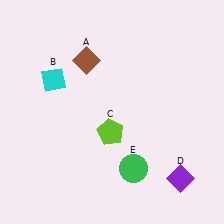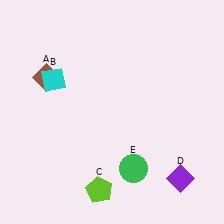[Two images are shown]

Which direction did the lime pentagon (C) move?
The lime pentagon (C) moved down.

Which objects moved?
The objects that moved are: the brown diamond (A), the lime pentagon (C).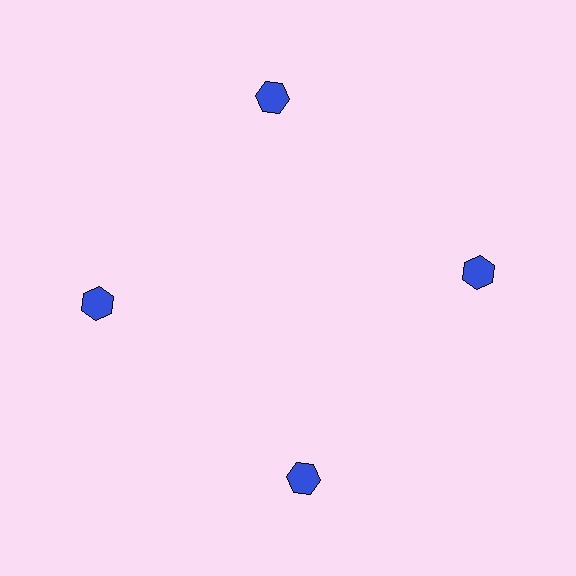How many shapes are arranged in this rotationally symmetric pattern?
There are 4 shapes, arranged in 4 groups of 1.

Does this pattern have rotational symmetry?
Yes, this pattern has 4-fold rotational symmetry. It looks the same after rotating 90 degrees around the center.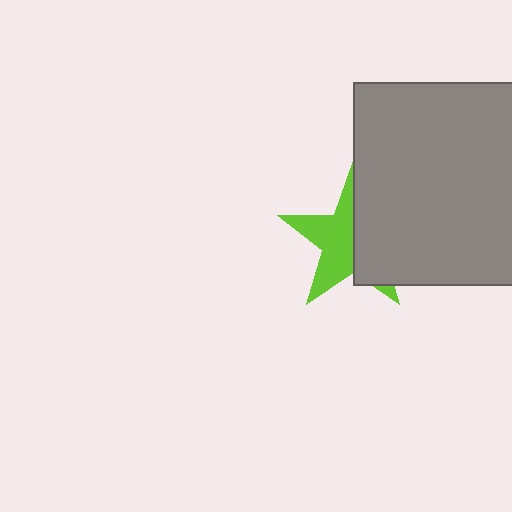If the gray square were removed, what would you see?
You would see the complete lime star.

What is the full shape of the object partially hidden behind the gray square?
The partially hidden object is a lime star.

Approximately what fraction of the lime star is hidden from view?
Roughly 46% of the lime star is hidden behind the gray square.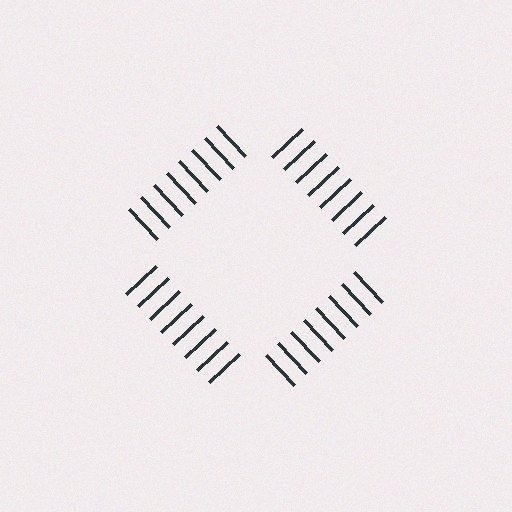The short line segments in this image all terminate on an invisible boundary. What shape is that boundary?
An illusory square — the line segments terminate on its edges but no continuous stroke is drawn.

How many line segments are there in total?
32 — 8 along each of the 4 edges.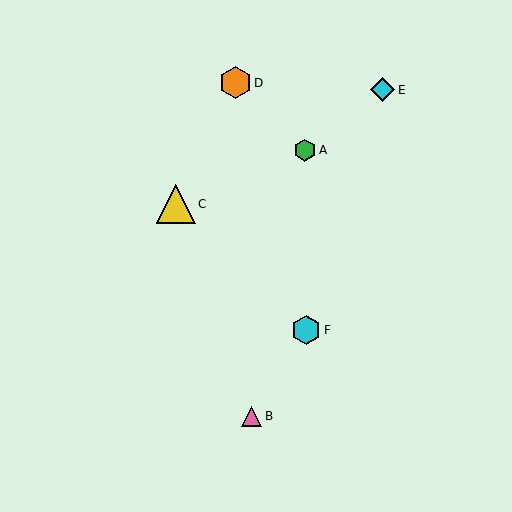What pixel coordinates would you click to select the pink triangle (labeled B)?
Click at (251, 416) to select the pink triangle B.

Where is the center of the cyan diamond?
The center of the cyan diamond is at (383, 90).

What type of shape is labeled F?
Shape F is a cyan hexagon.